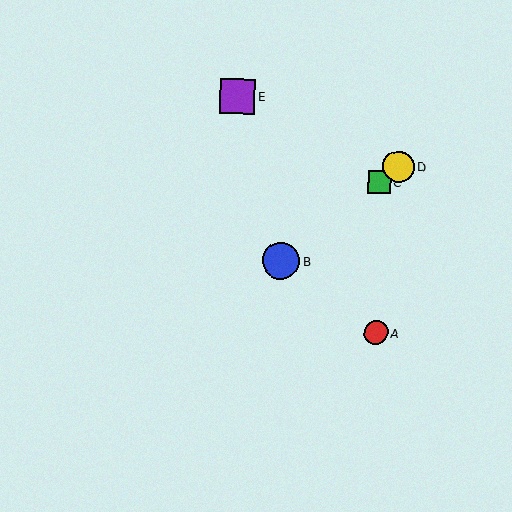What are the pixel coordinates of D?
Object D is at (398, 167).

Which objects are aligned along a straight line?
Objects B, C, D are aligned along a straight line.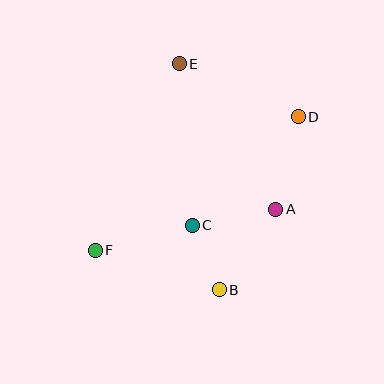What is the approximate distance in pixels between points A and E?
The distance between A and E is approximately 174 pixels.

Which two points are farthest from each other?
Points D and F are farthest from each other.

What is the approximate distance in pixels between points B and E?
The distance between B and E is approximately 229 pixels.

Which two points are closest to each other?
Points B and C are closest to each other.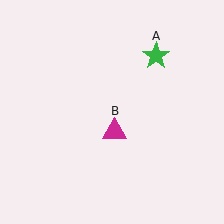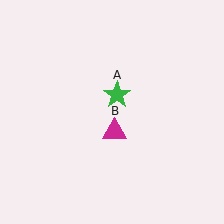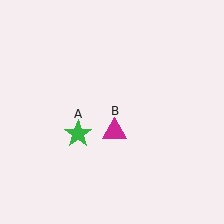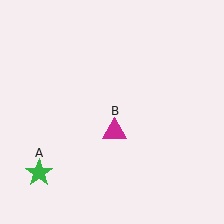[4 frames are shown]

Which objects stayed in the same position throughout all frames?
Magenta triangle (object B) remained stationary.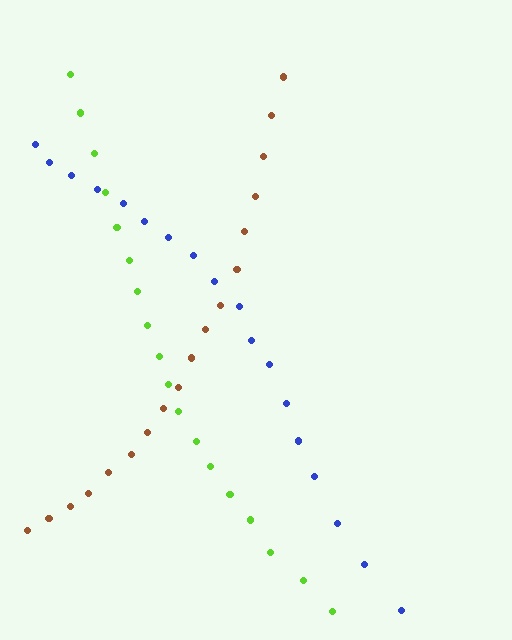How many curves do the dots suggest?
There are 3 distinct paths.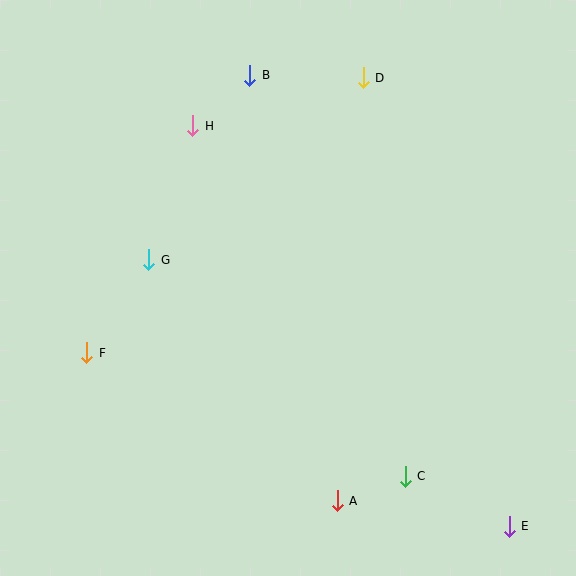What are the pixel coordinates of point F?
Point F is at (87, 353).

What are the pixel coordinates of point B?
Point B is at (250, 75).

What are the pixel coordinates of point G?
Point G is at (149, 260).